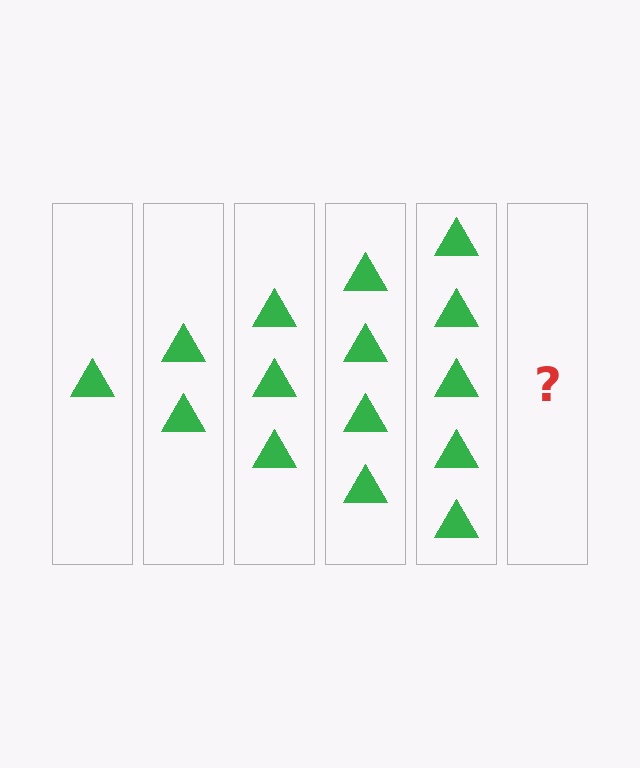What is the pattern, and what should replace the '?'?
The pattern is that each step adds one more triangle. The '?' should be 6 triangles.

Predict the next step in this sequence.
The next step is 6 triangles.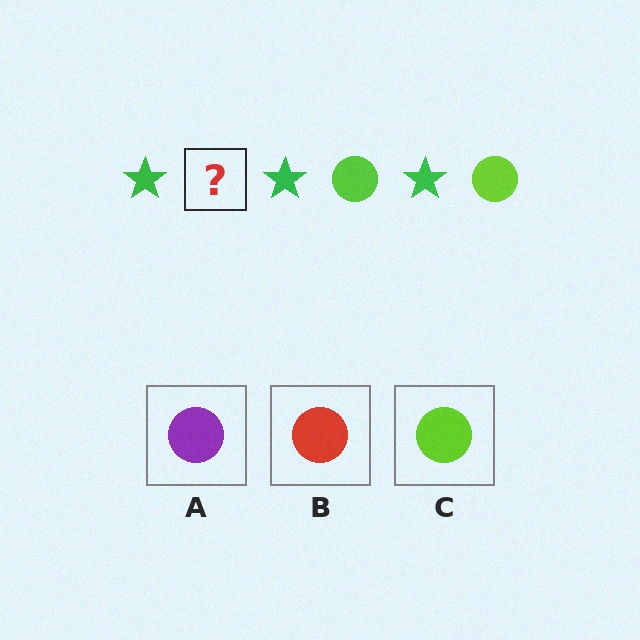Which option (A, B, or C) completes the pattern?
C.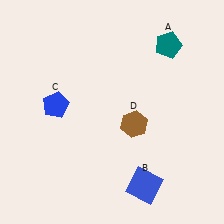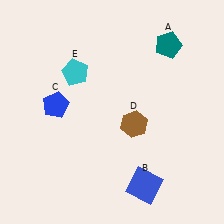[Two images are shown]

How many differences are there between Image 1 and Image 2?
There is 1 difference between the two images.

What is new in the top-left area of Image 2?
A cyan pentagon (E) was added in the top-left area of Image 2.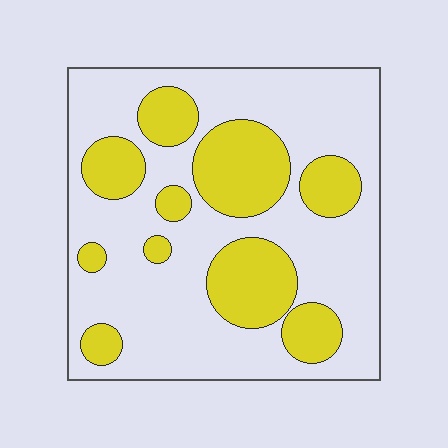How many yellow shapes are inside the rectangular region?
10.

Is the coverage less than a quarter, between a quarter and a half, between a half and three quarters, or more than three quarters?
Between a quarter and a half.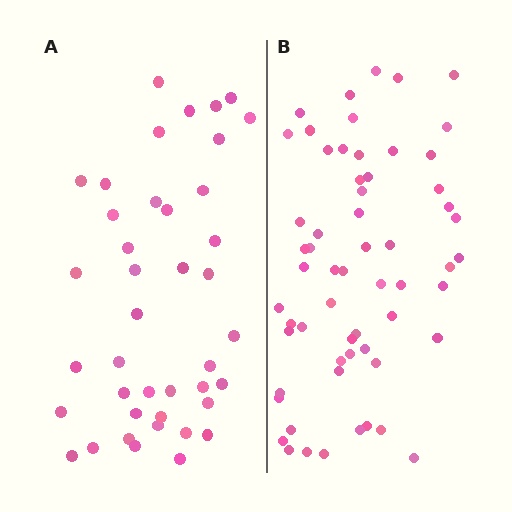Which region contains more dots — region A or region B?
Region B (the right region) has more dots.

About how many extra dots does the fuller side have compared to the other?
Region B has approximately 20 more dots than region A.